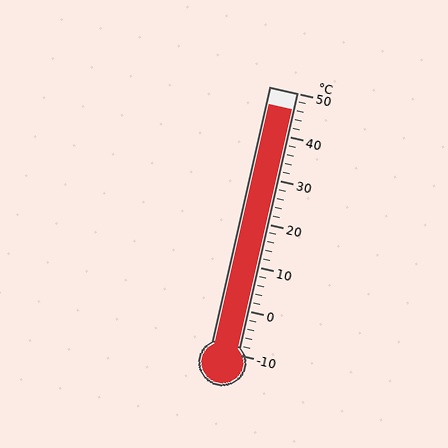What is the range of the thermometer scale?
The thermometer scale ranges from -10°C to 50°C.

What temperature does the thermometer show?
The thermometer shows approximately 46°C.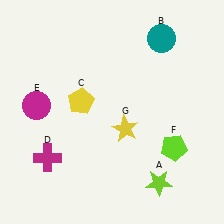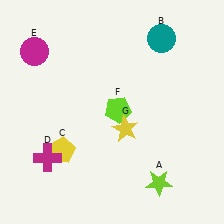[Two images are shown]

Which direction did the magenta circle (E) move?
The magenta circle (E) moved up.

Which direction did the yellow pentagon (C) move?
The yellow pentagon (C) moved down.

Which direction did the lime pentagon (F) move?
The lime pentagon (F) moved left.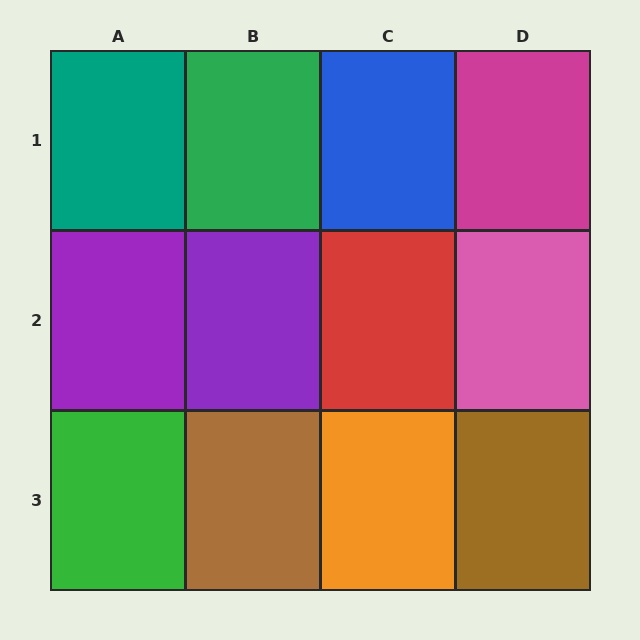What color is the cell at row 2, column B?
Purple.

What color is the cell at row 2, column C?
Red.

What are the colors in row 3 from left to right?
Green, brown, orange, brown.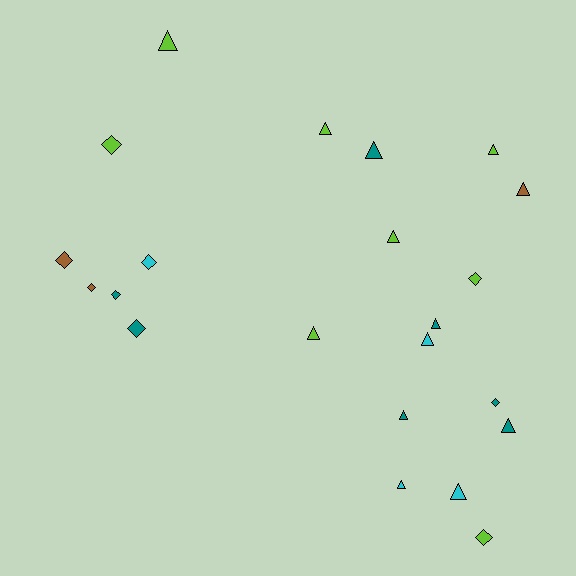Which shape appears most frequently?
Triangle, with 13 objects.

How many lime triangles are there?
There are 5 lime triangles.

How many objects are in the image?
There are 22 objects.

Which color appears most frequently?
Lime, with 8 objects.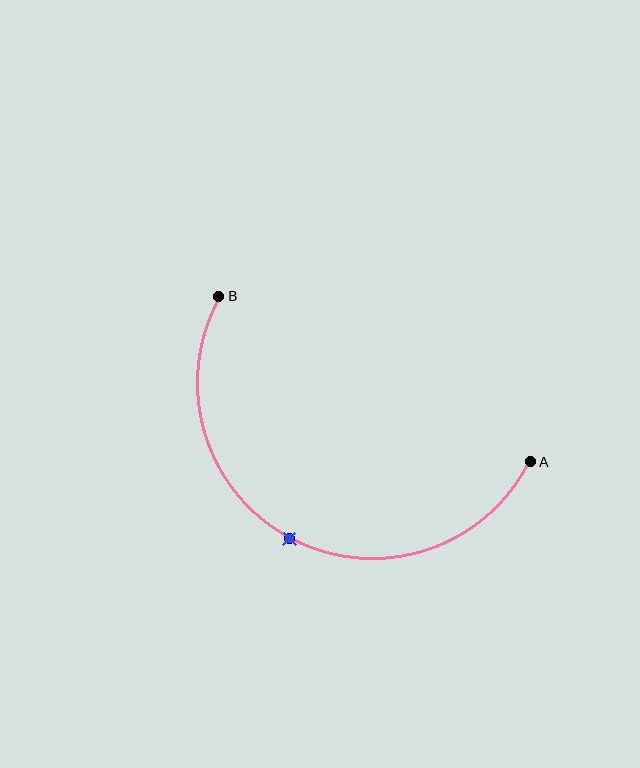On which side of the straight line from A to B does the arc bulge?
The arc bulges below the straight line connecting A and B.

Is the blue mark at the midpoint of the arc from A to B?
Yes. The blue mark lies on the arc at equal arc-length from both A and B — it is the arc midpoint.